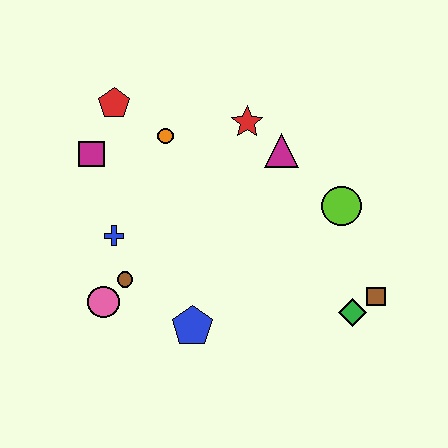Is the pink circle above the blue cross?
No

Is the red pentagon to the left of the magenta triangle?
Yes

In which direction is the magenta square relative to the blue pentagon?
The magenta square is above the blue pentagon.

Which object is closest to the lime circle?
The magenta triangle is closest to the lime circle.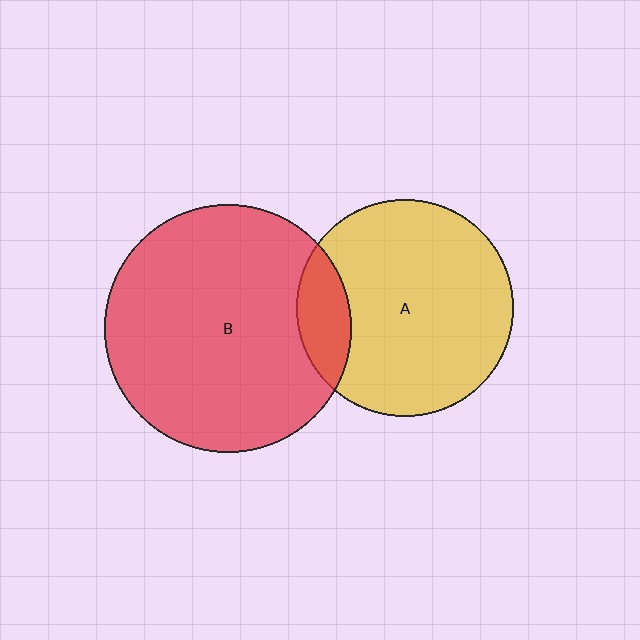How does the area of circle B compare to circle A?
Approximately 1.3 times.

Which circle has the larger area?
Circle B (red).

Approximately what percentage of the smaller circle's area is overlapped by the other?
Approximately 15%.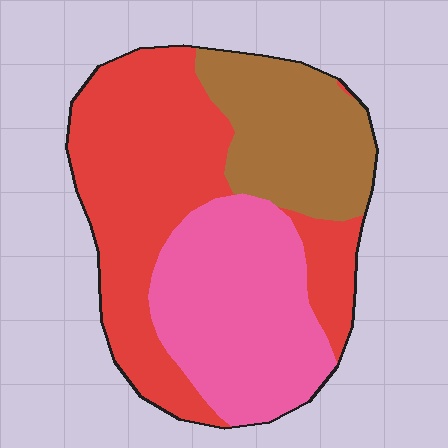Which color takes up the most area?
Red, at roughly 45%.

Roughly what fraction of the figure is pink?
Pink covers roughly 35% of the figure.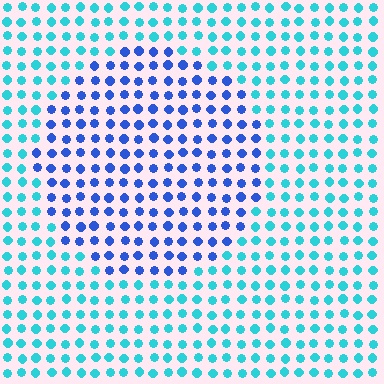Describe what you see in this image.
The image is filled with small cyan elements in a uniform arrangement. A circle-shaped region is visible where the elements are tinted to a slightly different hue, forming a subtle color boundary.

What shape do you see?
I see a circle.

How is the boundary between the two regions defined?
The boundary is defined purely by a slight shift in hue (about 43 degrees). Spacing, size, and orientation are identical on both sides.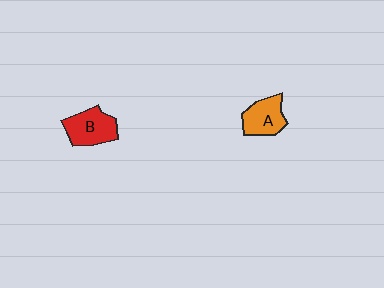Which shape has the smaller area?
Shape A (orange).